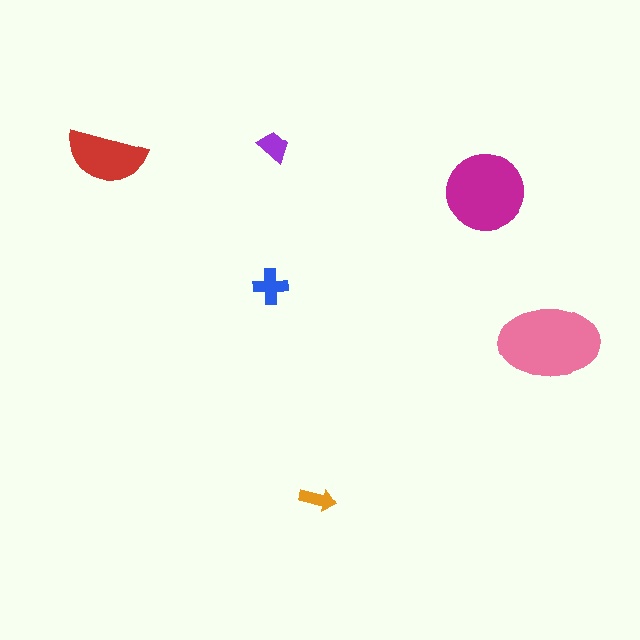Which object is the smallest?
The orange arrow.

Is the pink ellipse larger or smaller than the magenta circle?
Larger.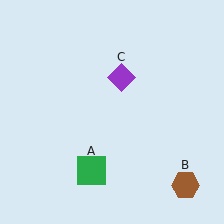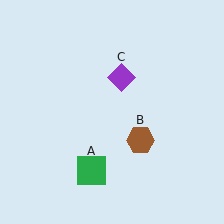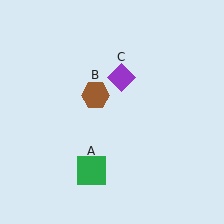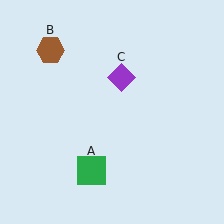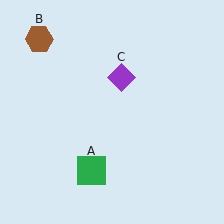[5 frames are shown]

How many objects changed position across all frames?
1 object changed position: brown hexagon (object B).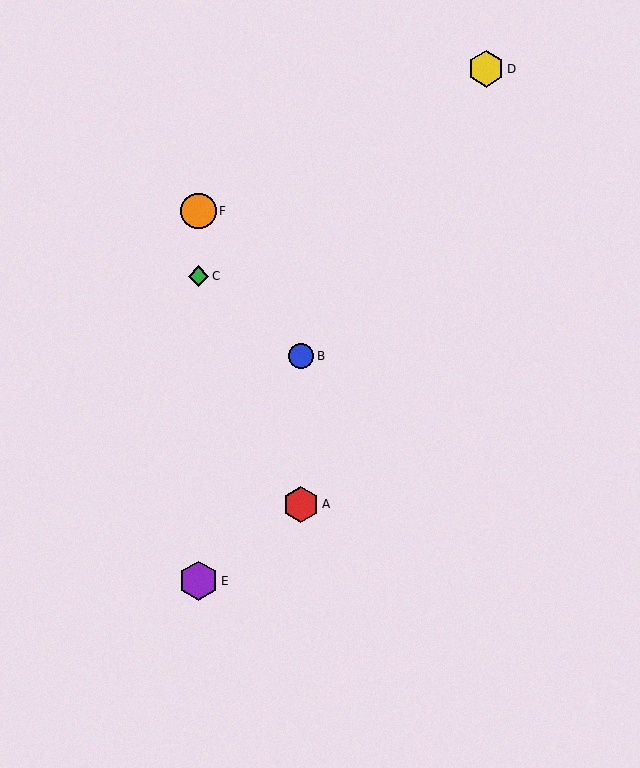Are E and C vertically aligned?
Yes, both are at x≈198.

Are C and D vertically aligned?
No, C is at x≈198 and D is at x≈486.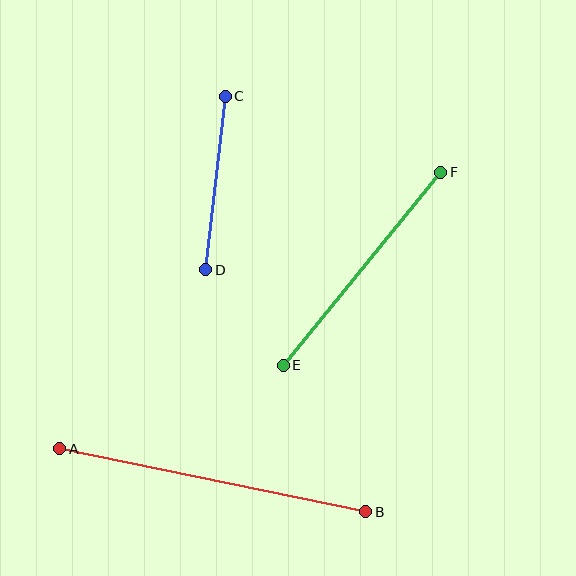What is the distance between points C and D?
The distance is approximately 174 pixels.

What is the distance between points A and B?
The distance is approximately 313 pixels.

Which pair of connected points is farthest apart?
Points A and B are farthest apart.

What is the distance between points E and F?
The distance is approximately 249 pixels.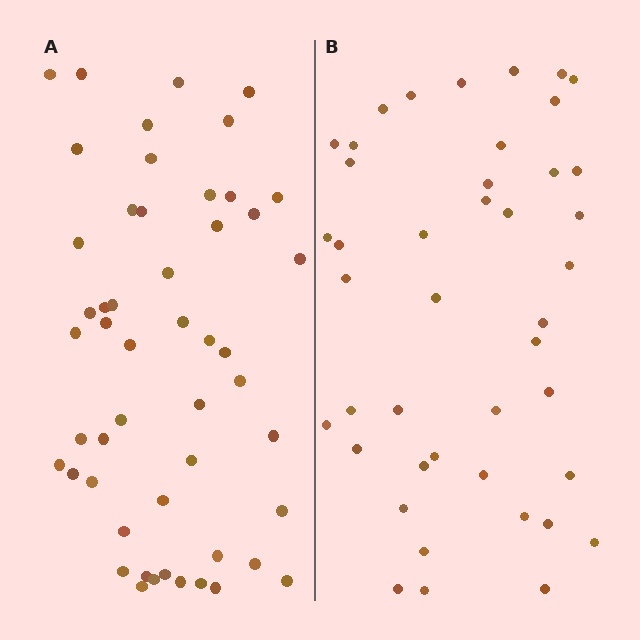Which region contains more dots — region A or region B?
Region A (the left region) has more dots.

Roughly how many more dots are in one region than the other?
Region A has roughly 8 or so more dots than region B.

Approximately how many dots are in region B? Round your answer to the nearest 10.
About 40 dots. (The exact count is 43, which rounds to 40.)